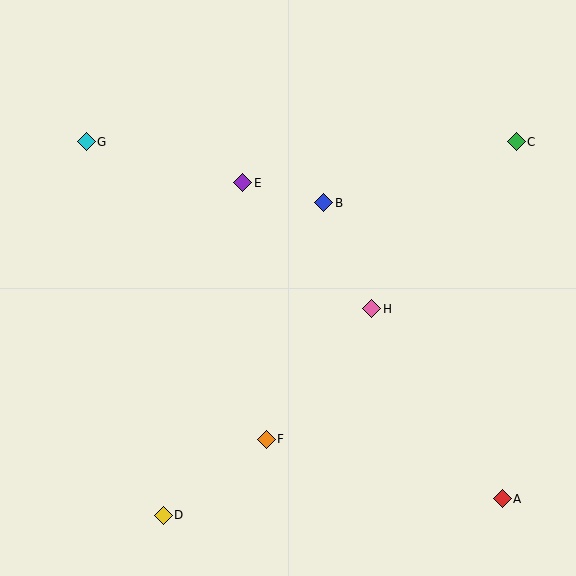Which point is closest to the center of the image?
Point H at (372, 309) is closest to the center.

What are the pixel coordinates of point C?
Point C is at (516, 142).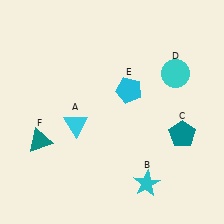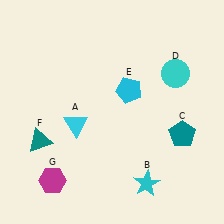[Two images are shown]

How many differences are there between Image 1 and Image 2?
There is 1 difference between the two images.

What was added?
A magenta hexagon (G) was added in Image 2.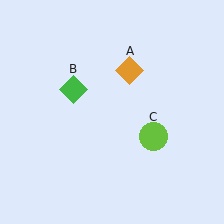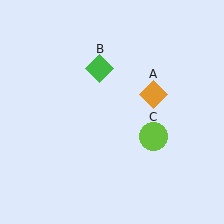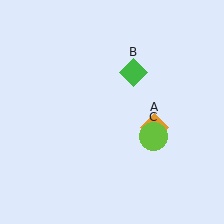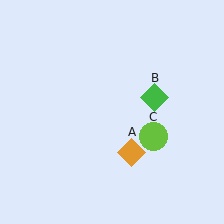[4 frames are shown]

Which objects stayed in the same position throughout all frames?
Lime circle (object C) remained stationary.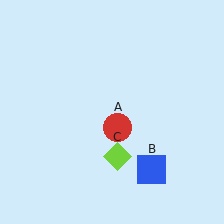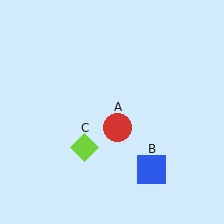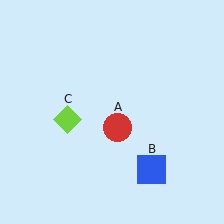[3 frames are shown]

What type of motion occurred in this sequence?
The lime diamond (object C) rotated clockwise around the center of the scene.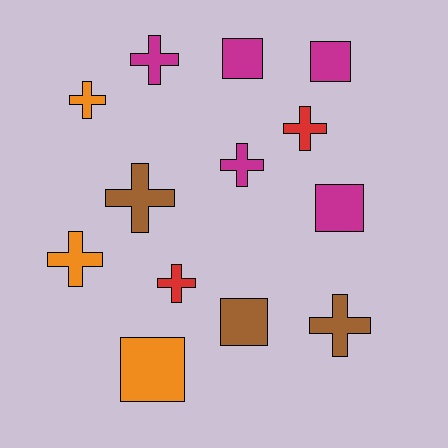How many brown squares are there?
There is 1 brown square.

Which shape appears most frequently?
Cross, with 8 objects.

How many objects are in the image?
There are 13 objects.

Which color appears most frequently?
Magenta, with 5 objects.